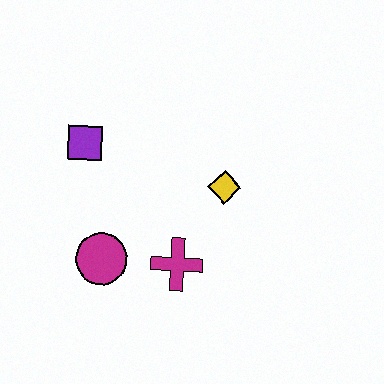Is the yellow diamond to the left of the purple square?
No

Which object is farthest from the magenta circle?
The yellow diamond is farthest from the magenta circle.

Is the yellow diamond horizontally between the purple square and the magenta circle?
No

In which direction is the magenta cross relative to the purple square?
The magenta cross is below the purple square.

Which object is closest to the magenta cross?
The magenta circle is closest to the magenta cross.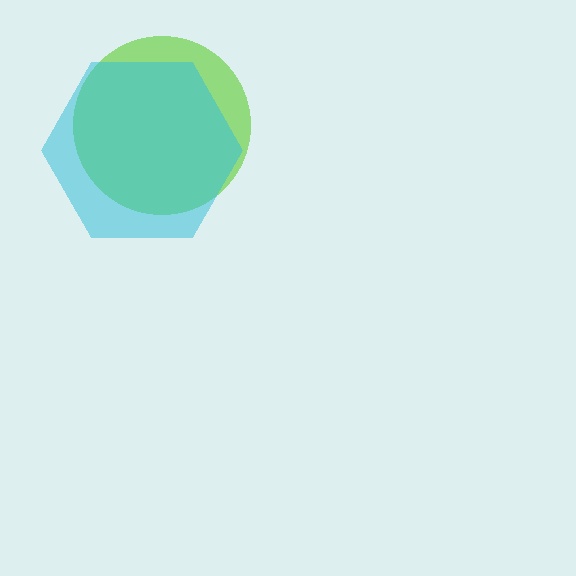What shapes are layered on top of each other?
The layered shapes are: a lime circle, a cyan hexagon.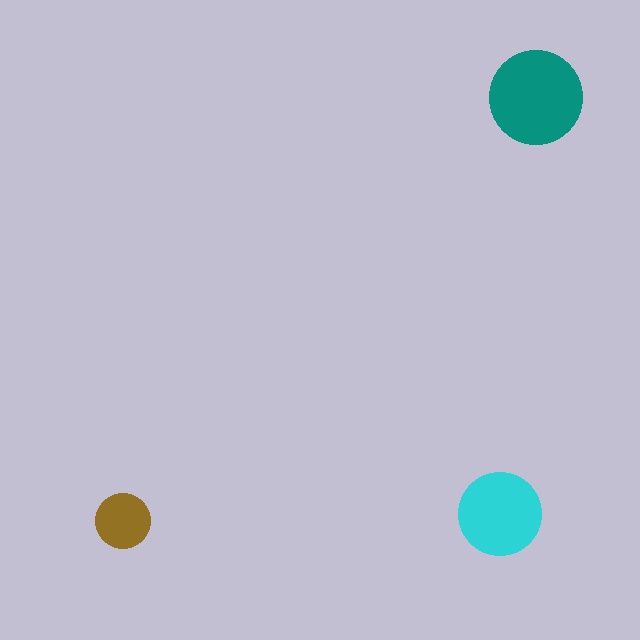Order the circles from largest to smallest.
the teal one, the cyan one, the brown one.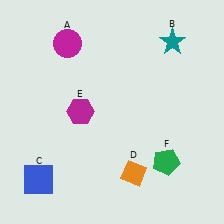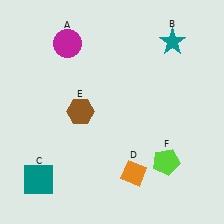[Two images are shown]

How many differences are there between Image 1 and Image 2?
There are 3 differences between the two images.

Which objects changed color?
C changed from blue to teal. E changed from magenta to brown. F changed from green to lime.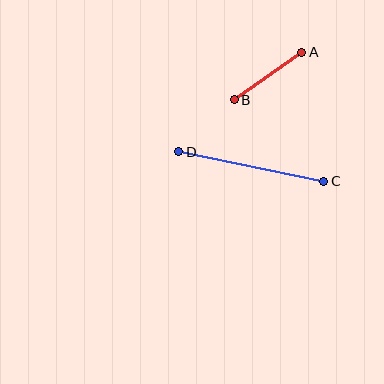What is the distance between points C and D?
The distance is approximately 148 pixels.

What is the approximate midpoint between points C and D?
The midpoint is at approximately (251, 166) pixels.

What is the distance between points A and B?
The distance is approximately 82 pixels.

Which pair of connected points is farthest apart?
Points C and D are farthest apart.